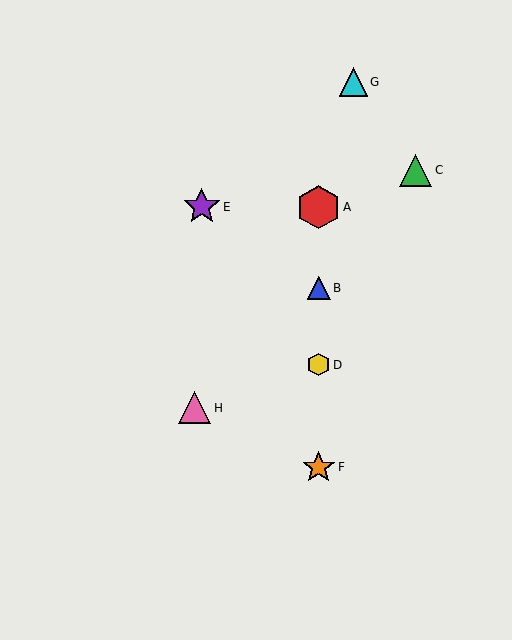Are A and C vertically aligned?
No, A is at x≈319 and C is at x≈416.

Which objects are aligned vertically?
Objects A, B, D, F are aligned vertically.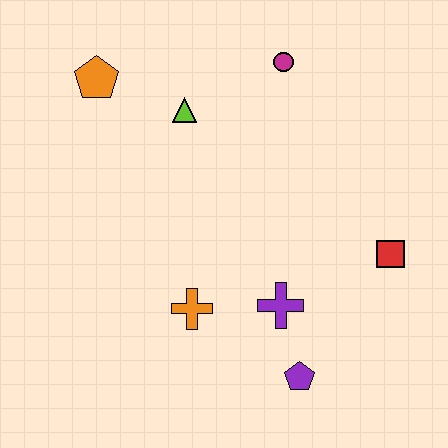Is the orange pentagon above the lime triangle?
Yes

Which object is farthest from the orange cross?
The magenta circle is farthest from the orange cross.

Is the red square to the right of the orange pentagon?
Yes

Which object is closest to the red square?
The purple cross is closest to the red square.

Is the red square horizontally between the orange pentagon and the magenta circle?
No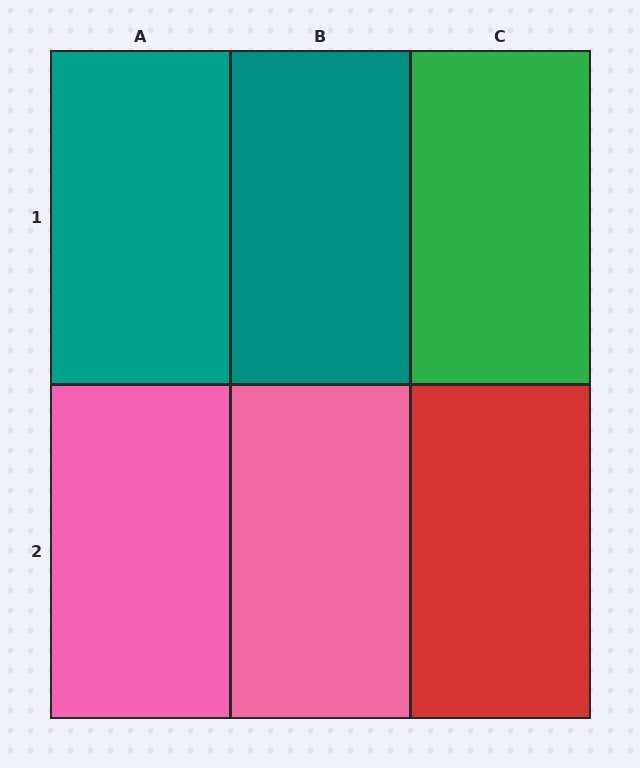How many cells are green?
1 cell is green.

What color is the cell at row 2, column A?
Pink.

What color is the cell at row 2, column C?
Red.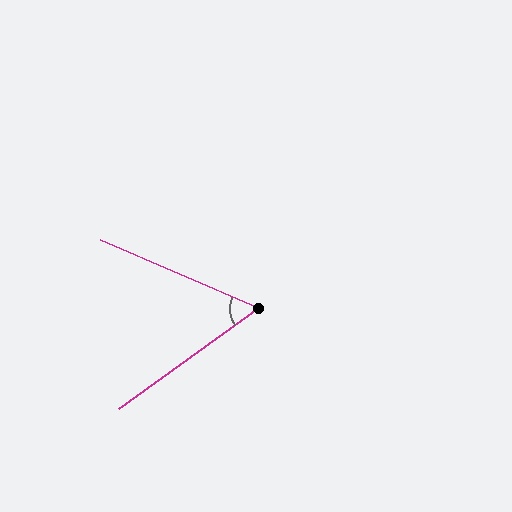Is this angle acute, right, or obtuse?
It is acute.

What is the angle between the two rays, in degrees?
Approximately 59 degrees.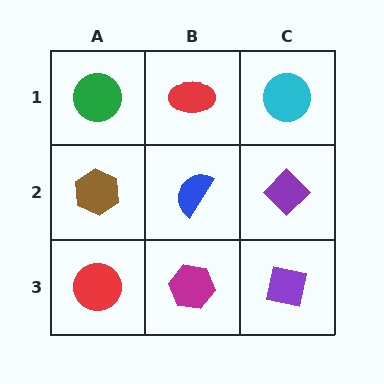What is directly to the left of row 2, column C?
A blue semicircle.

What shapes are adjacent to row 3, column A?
A brown hexagon (row 2, column A), a magenta hexagon (row 3, column B).